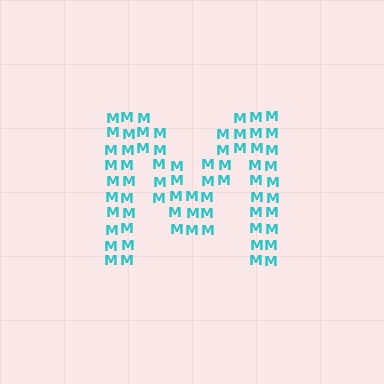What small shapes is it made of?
It is made of small letter M's.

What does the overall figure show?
The overall figure shows the letter M.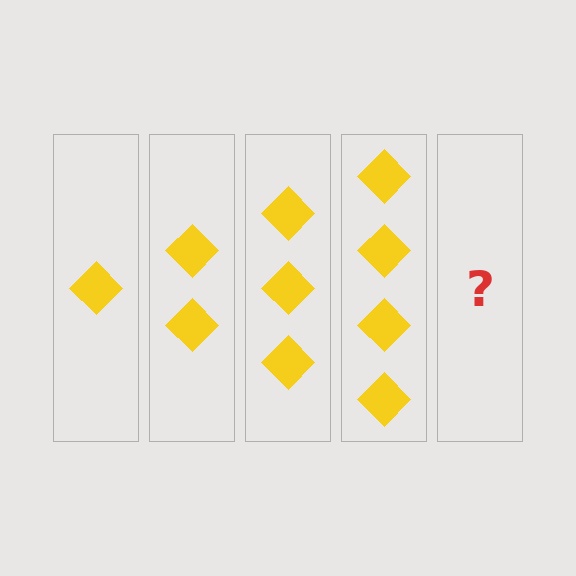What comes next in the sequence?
The next element should be 5 diamonds.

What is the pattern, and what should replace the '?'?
The pattern is that each step adds one more diamond. The '?' should be 5 diamonds.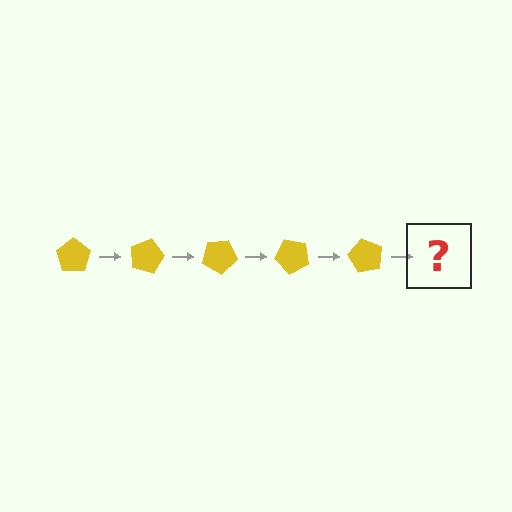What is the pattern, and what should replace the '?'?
The pattern is that the pentagon rotates 15 degrees each step. The '?' should be a yellow pentagon rotated 75 degrees.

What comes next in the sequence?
The next element should be a yellow pentagon rotated 75 degrees.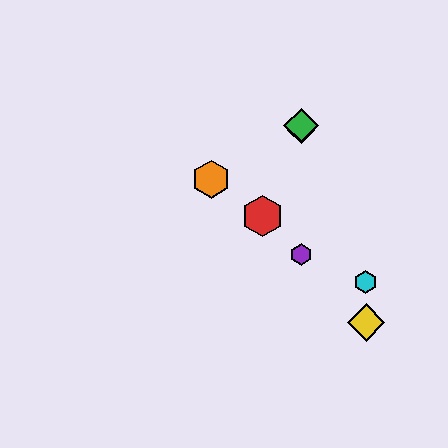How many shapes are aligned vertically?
3 shapes (the blue diamond, the green diamond, the purple hexagon) are aligned vertically.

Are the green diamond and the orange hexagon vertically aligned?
No, the green diamond is at x≈301 and the orange hexagon is at x≈211.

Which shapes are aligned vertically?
The blue diamond, the green diamond, the purple hexagon are aligned vertically.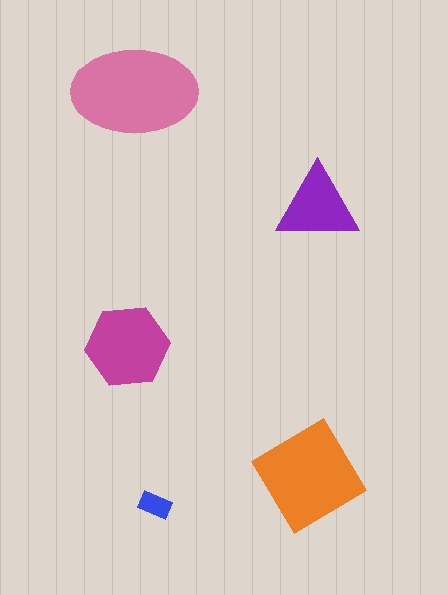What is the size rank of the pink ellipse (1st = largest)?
1st.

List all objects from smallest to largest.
The blue rectangle, the purple triangle, the magenta hexagon, the orange diamond, the pink ellipse.